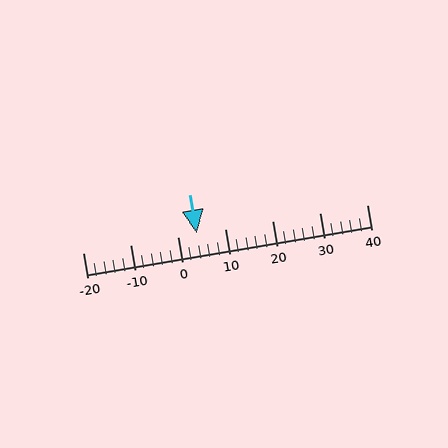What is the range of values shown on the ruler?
The ruler shows values from -20 to 40.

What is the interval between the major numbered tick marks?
The major tick marks are spaced 10 units apart.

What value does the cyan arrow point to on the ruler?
The cyan arrow points to approximately 4.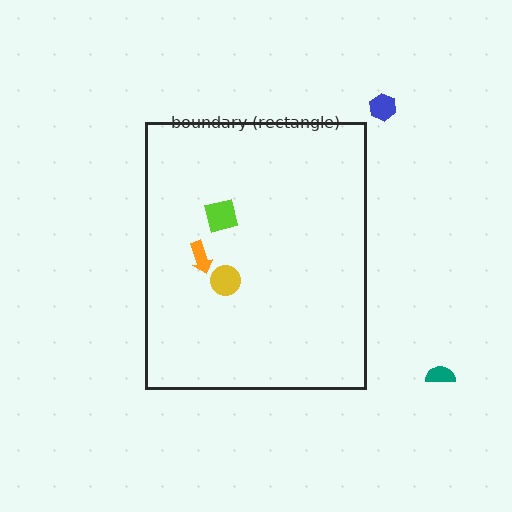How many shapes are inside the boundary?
3 inside, 2 outside.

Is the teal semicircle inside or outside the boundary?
Outside.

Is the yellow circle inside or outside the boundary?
Inside.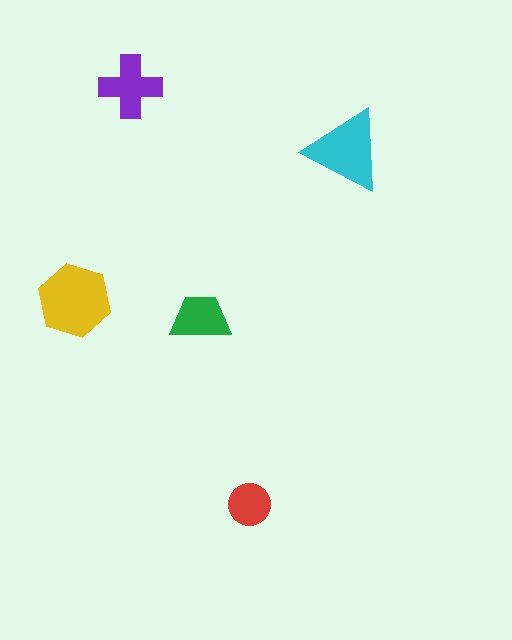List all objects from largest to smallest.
The yellow hexagon, the cyan triangle, the purple cross, the green trapezoid, the red circle.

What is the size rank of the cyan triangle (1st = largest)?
2nd.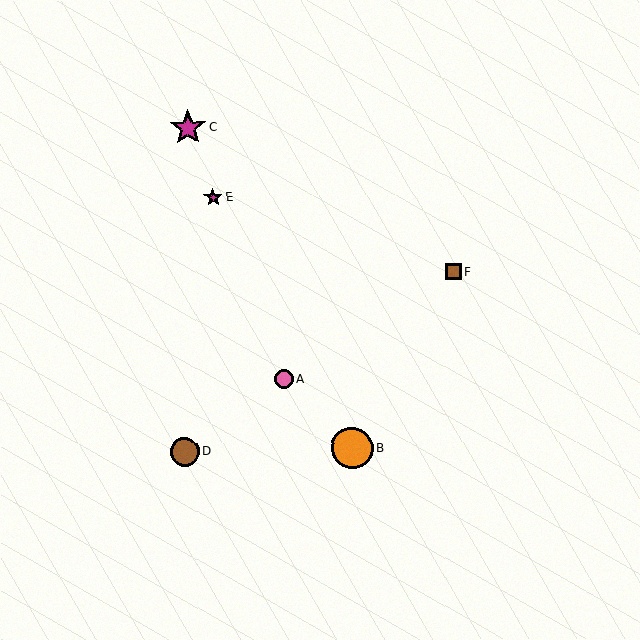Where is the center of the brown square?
The center of the brown square is at (453, 272).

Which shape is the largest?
The orange circle (labeled B) is the largest.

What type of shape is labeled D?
Shape D is a brown circle.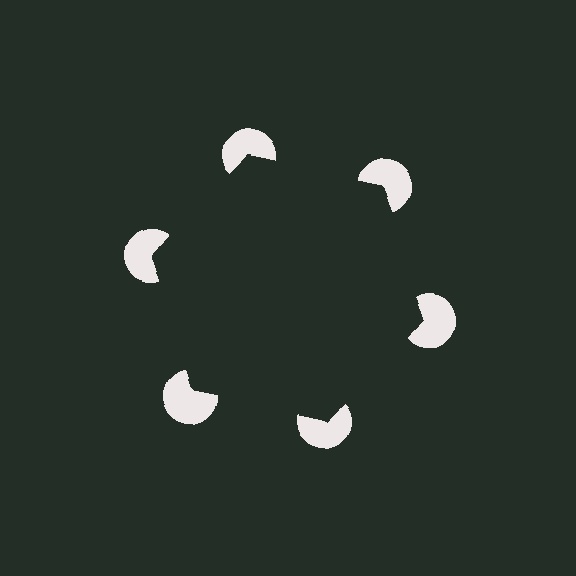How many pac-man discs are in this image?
There are 6 — one at each vertex of the illusory hexagon.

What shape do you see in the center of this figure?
An illusory hexagon — its edges are inferred from the aligned wedge cuts in the pac-man discs, not physically drawn.